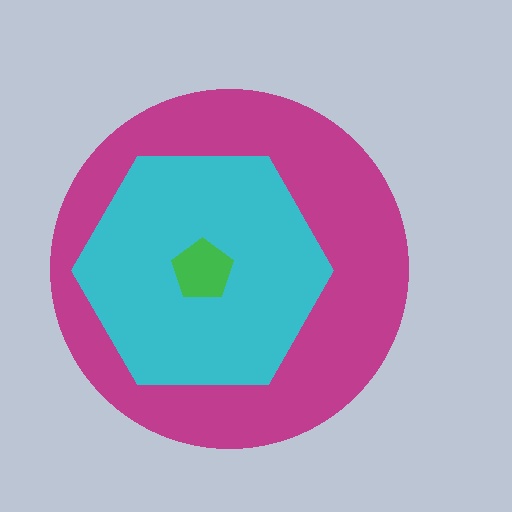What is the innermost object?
The green pentagon.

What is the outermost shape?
The magenta circle.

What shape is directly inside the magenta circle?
The cyan hexagon.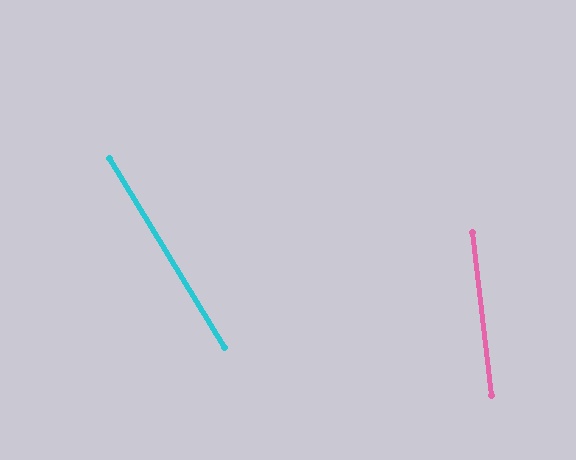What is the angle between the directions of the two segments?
Approximately 25 degrees.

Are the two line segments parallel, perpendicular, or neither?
Neither parallel nor perpendicular — they differ by about 25°.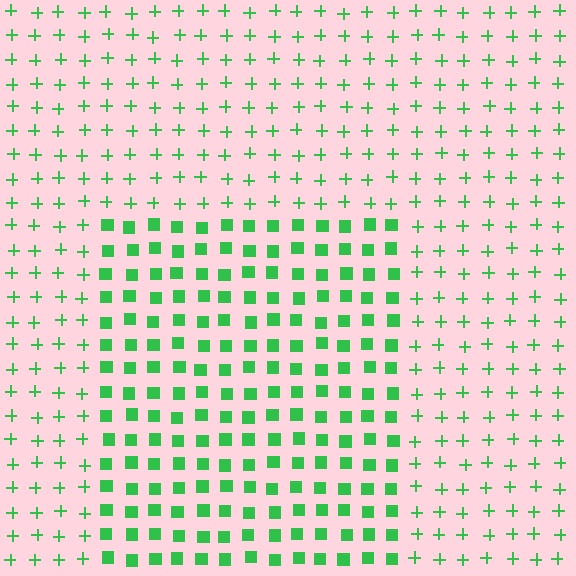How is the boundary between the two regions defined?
The boundary is defined by a change in element shape: squares inside vs. plus signs outside. All elements share the same color and spacing.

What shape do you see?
I see a rectangle.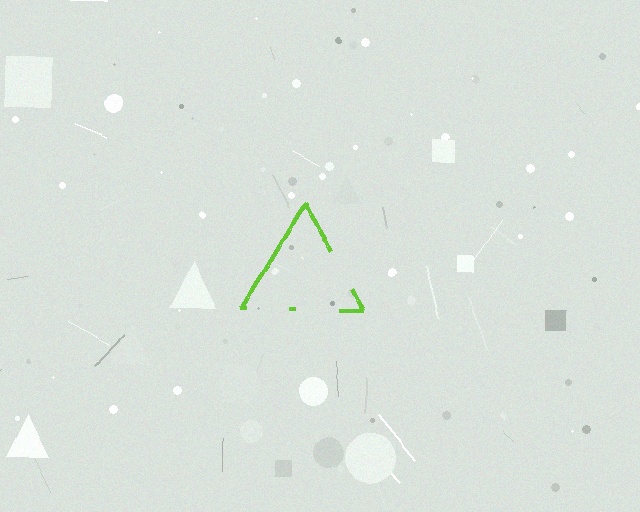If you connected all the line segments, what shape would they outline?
They would outline a triangle.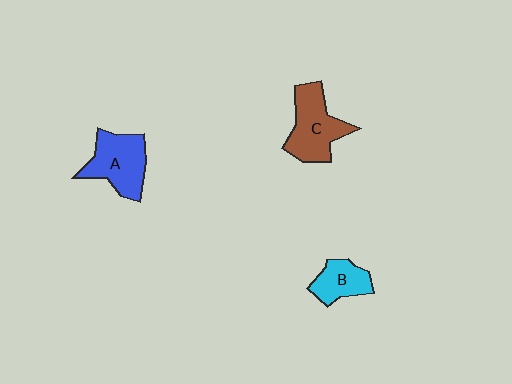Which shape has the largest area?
Shape C (brown).